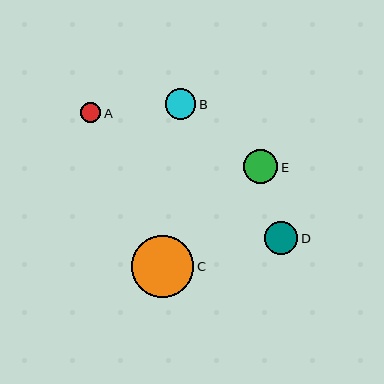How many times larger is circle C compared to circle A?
Circle C is approximately 3.0 times the size of circle A.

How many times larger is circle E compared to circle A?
Circle E is approximately 1.7 times the size of circle A.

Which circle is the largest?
Circle C is the largest with a size of approximately 62 pixels.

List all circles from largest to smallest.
From largest to smallest: C, E, D, B, A.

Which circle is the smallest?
Circle A is the smallest with a size of approximately 21 pixels.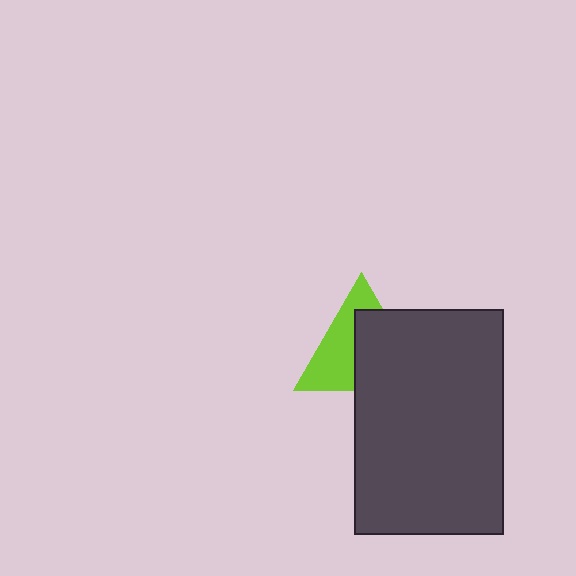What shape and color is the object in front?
The object in front is a dark gray rectangle.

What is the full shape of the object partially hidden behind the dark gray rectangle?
The partially hidden object is a lime triangle.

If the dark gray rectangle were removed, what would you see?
You would see the complete lime triangle.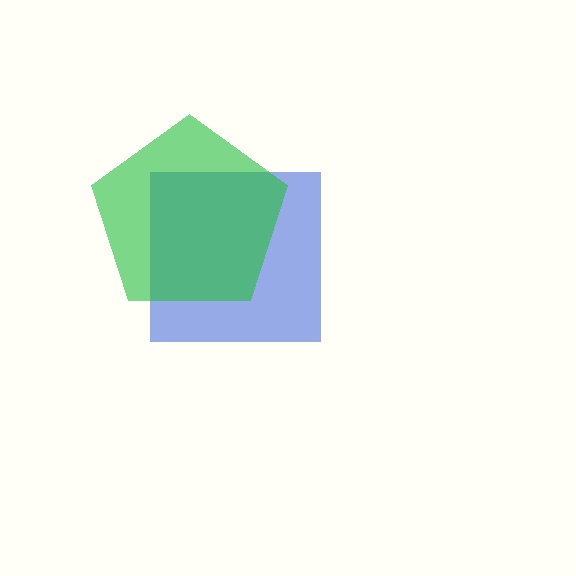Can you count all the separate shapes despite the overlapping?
Yes, there are 2 separate shapes.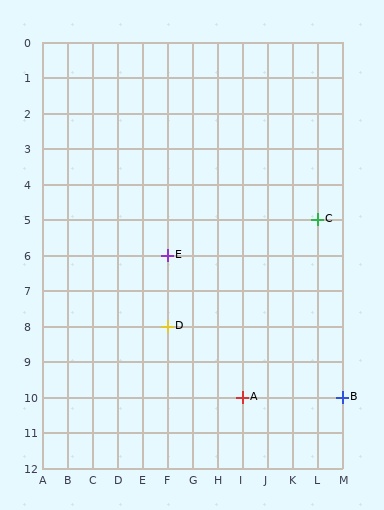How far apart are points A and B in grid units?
Points A and B are 4 columns apart.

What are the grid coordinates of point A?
Point A is at grid coordinates (I, 10).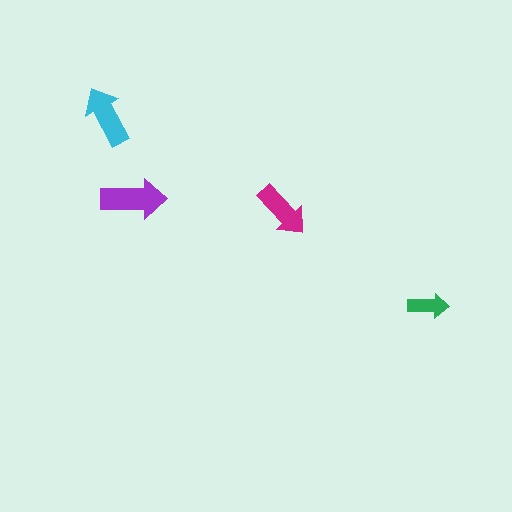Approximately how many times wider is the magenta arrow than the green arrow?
About 1.5 times wider.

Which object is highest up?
The cyan arrow is topmost.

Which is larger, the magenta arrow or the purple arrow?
The purple one.